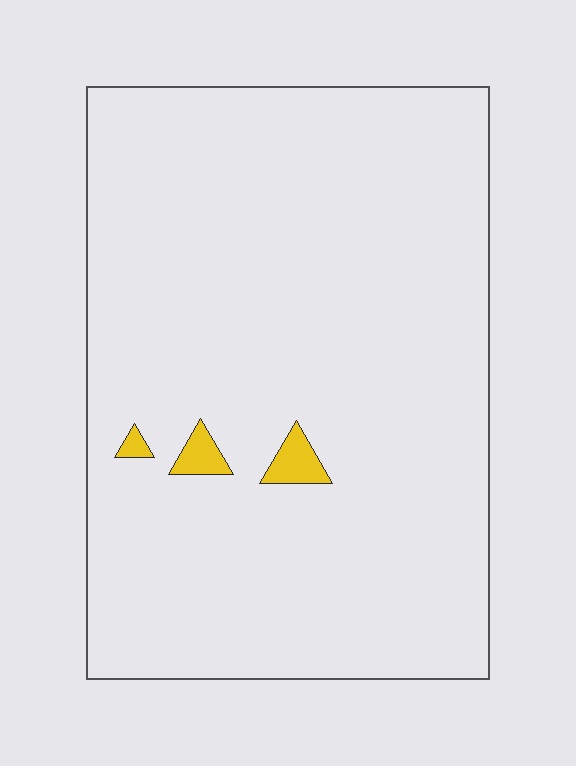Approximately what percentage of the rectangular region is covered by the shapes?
Approximately 0%.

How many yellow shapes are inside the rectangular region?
3.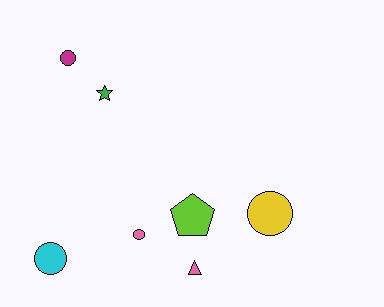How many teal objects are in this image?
There are no teal objects.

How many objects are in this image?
There are 7 objects.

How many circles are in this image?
There are 4 circles.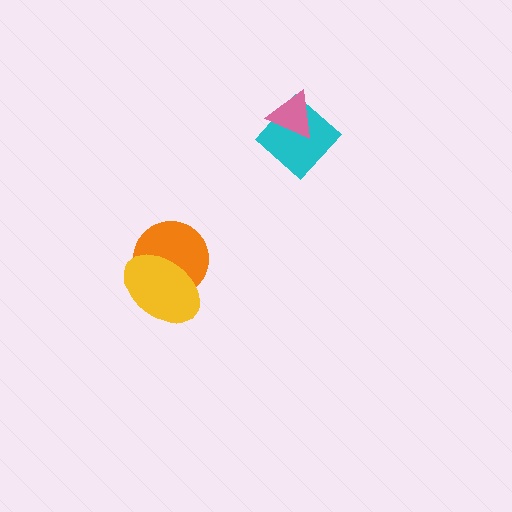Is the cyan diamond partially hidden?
Yes, it is partially covered by another shape.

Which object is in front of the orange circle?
The yellow ellipse is in front of the orange circle.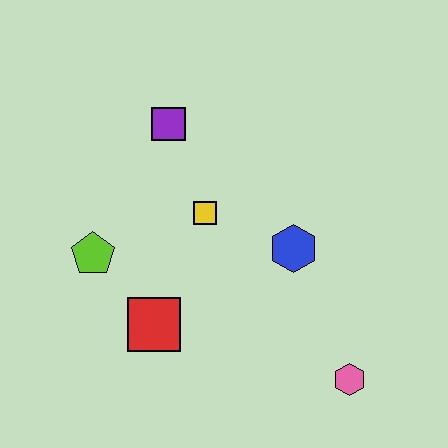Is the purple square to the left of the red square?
No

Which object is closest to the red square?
The lime pentagon is closest to the red square.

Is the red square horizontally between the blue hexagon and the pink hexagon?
No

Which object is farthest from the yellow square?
The pink hexagon is farthest from the yellow square.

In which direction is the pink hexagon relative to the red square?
The pink hexagon is to the right of the red square.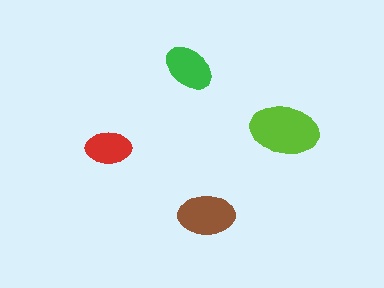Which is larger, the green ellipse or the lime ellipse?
The lime one.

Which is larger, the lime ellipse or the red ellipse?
The lime one.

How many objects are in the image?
There are 4 objects in the image.